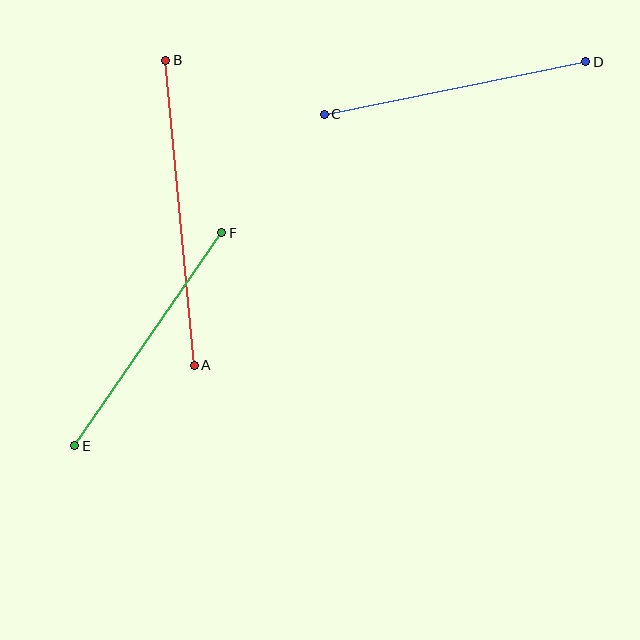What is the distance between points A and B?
The distance is approximately 306 pixels.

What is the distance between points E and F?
The distance is approximately 259 pixels.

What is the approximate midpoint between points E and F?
The midpoint is at approximately (148, 339) pixels.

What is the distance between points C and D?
The distance is approximately 267 pixels.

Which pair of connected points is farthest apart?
Points A and B are farthest apart.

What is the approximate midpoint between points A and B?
The midpoint is at approximately (180, 213) pixels.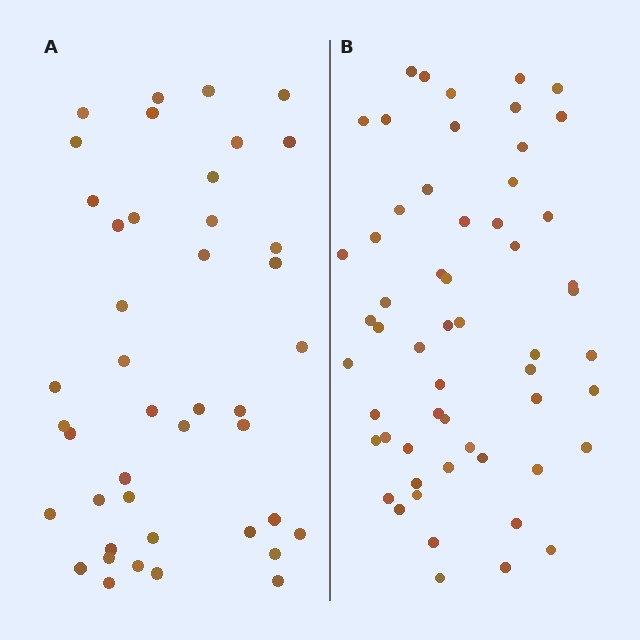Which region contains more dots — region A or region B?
Region B (the right region) has more dots.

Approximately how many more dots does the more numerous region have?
Region B has approximately 15 more dots than region A.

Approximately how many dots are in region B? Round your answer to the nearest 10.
About 60 dots. (The exact count is 57, which rounds to 60.)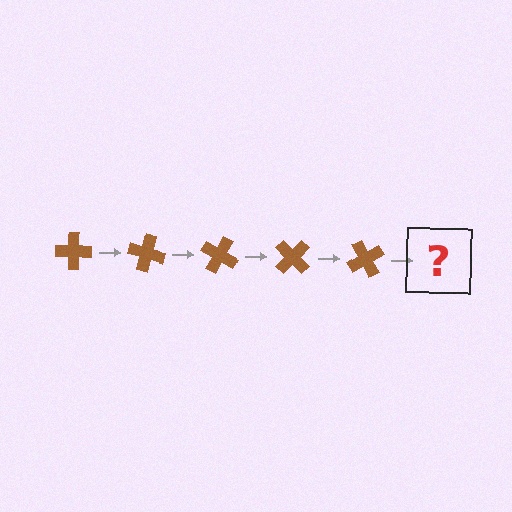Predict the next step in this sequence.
The next step is a brown cross rotated 75 degrees.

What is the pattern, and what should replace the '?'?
The pattern is that the cross rotates 15 degrees each step. The '?' should be a brown cross rotated 75 degrees.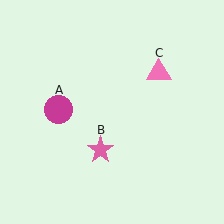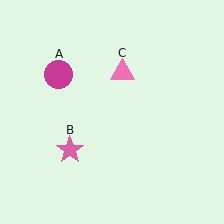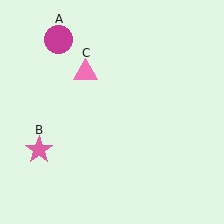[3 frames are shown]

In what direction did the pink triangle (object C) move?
The pink triangle (object C) moved left.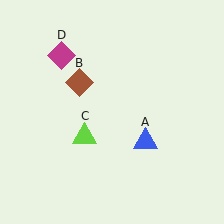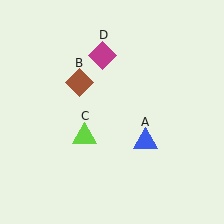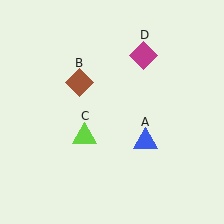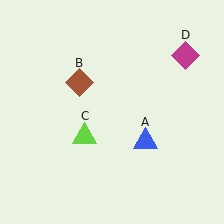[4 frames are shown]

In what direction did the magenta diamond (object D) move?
The magenta diamond (object D) moved right.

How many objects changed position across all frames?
1 object changed position: magenta diamond (object D).